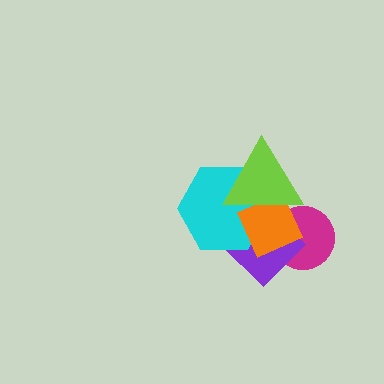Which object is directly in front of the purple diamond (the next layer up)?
The cyan hexagon is directly in front of the purple diamond.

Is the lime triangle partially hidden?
No, no other shape covers it.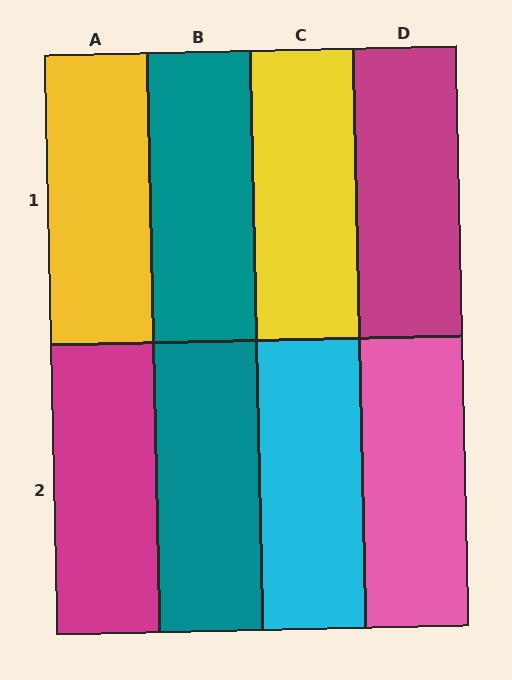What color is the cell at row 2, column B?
Teal.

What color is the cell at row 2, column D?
Pink.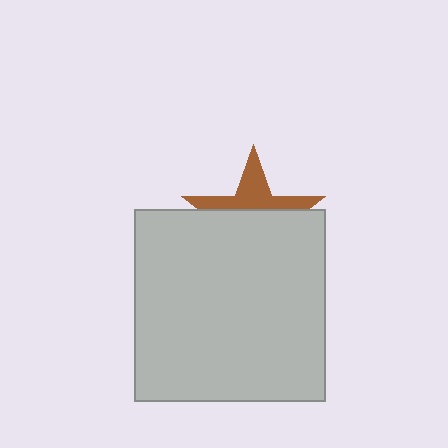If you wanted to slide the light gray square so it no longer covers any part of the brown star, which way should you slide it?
Slide it down — that is the most direct way to separate the two shapes.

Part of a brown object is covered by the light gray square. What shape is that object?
It is a star.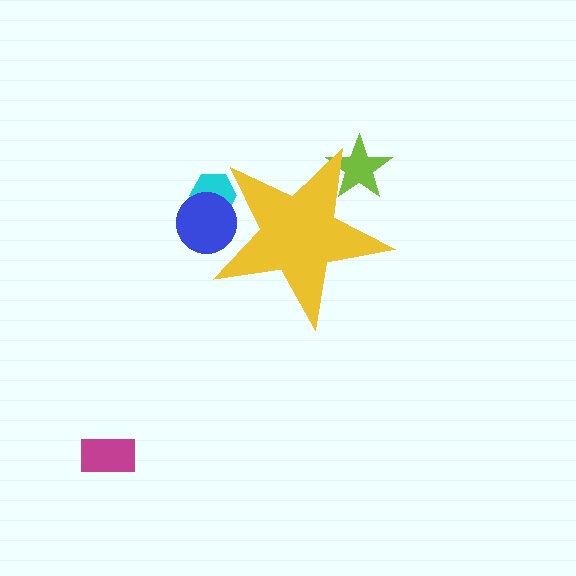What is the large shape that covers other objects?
A yellow star.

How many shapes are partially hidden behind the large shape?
3 shapes are partially hidden.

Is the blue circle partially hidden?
Yes, the blue circle is partially hidden behind the yellow star.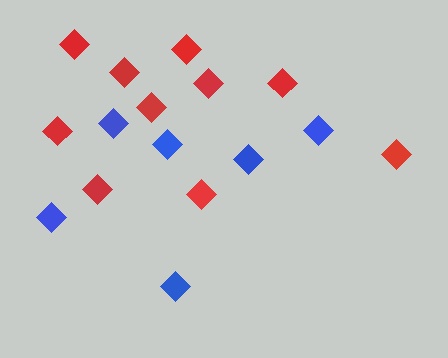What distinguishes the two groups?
There are 2 groups: one group of blue diamonds (6) and one group of red diamonds (10).